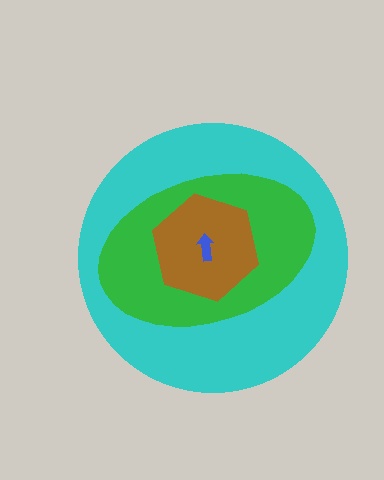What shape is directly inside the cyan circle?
The green ellipse.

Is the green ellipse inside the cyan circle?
Yes.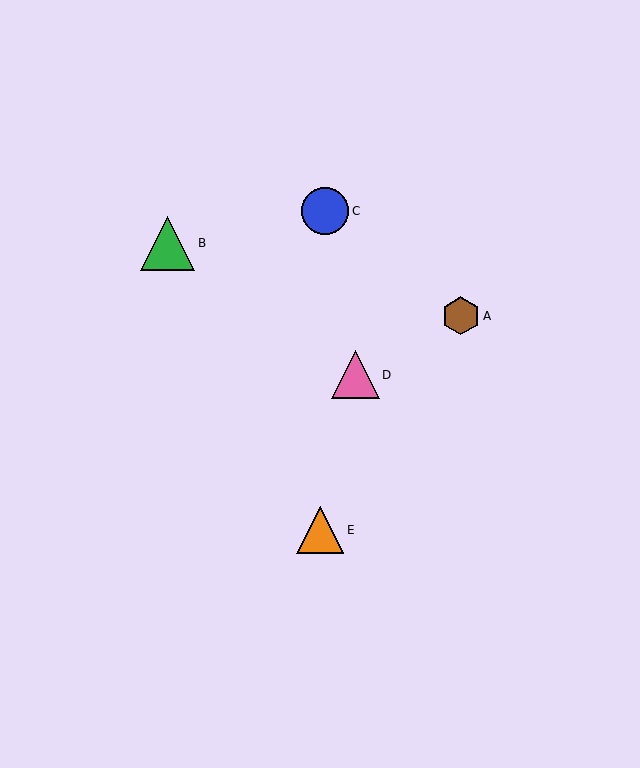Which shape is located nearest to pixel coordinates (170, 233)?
The green triangle (labeled B) at (168, 243) is nearest to that location.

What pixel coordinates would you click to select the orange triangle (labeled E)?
Click at (320, 530) to select the orange triangle E.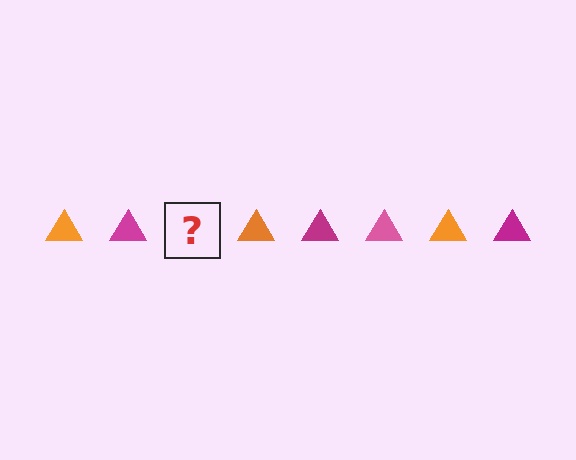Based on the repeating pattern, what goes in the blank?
The blank should be a pink triangle.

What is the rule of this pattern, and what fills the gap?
The rule is that the pattern cycles through orange, magenta, pink triangles. The gap should be filled with a pink triangle.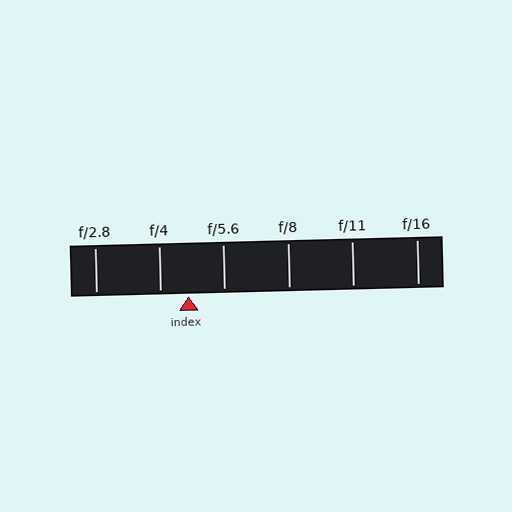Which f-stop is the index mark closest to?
The index mark is closest to f/4.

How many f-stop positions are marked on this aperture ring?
There are 6 f-stop positions marked.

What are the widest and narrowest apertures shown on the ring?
The widest aperture shown is f/2.8 and the narrowest is f/16.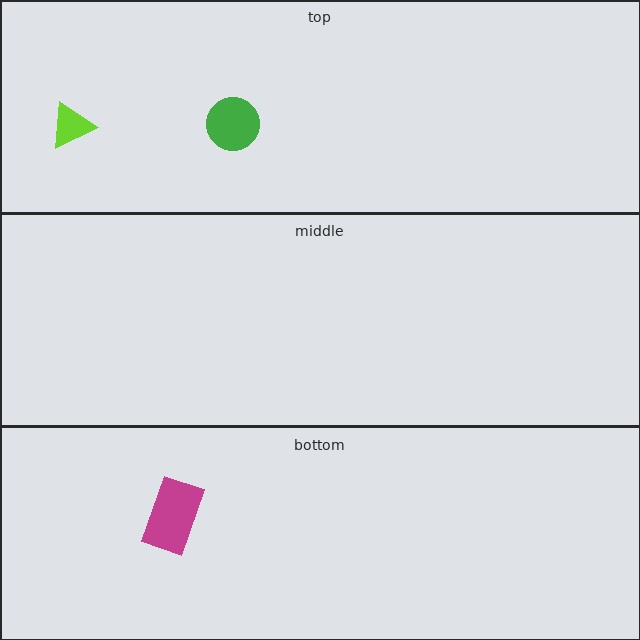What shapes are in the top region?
The lime triangle, the green circle.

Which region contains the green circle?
The top region.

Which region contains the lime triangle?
The top region.